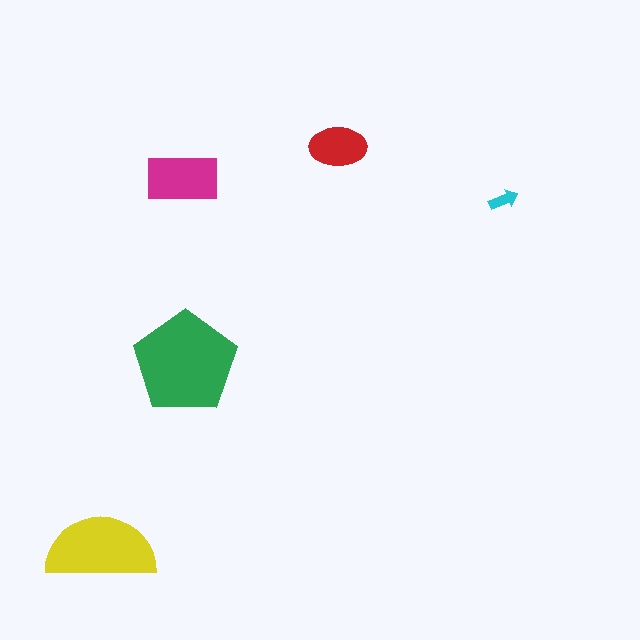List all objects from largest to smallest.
The green pentagon, the yellow semicircle, the magenta rectangle, the red ellipse, the cyan arrow.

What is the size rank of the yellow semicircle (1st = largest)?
2nd.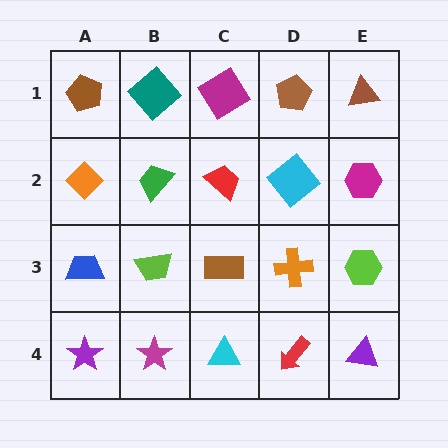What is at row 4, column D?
A red arrow.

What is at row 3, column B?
A lime trapezoid.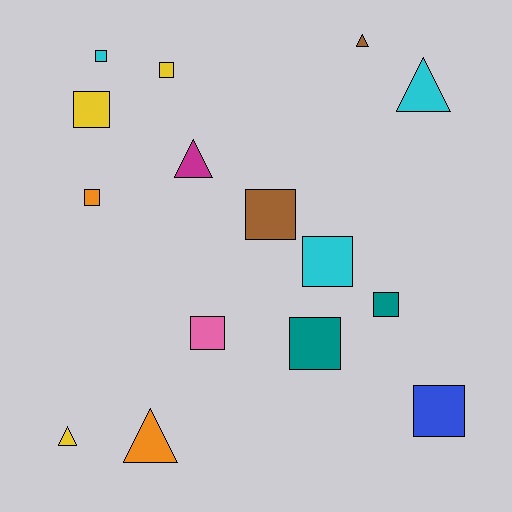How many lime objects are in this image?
There are no lime objects.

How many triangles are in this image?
There are 5 triangles.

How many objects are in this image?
There are 15 objects.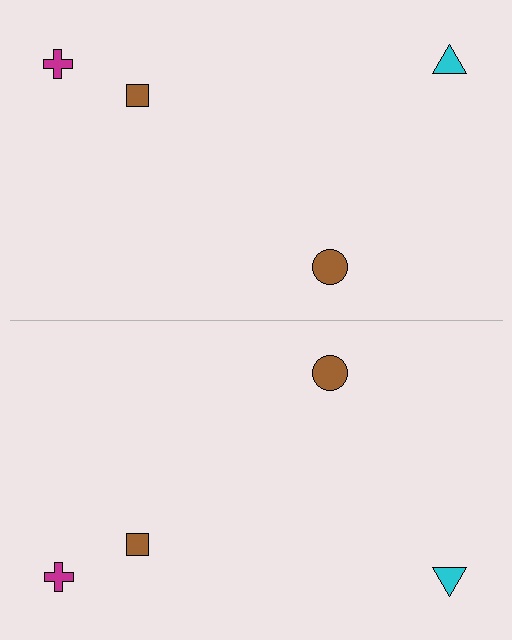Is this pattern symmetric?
Yes, this pattern has bilateral (reflection) symmetry.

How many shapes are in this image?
There are 8 shapes in this image.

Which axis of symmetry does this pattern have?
The pattern has a horizontal axis of symmetry running through the center of the image.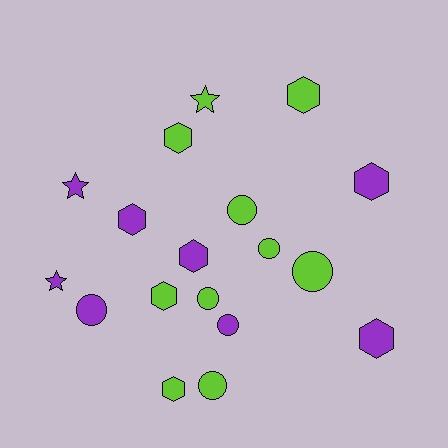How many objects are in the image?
There are 18 objects.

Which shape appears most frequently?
Hexagon, with 8 objects.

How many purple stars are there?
There are 2 purple stars.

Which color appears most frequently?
Lime, with 10 objects.